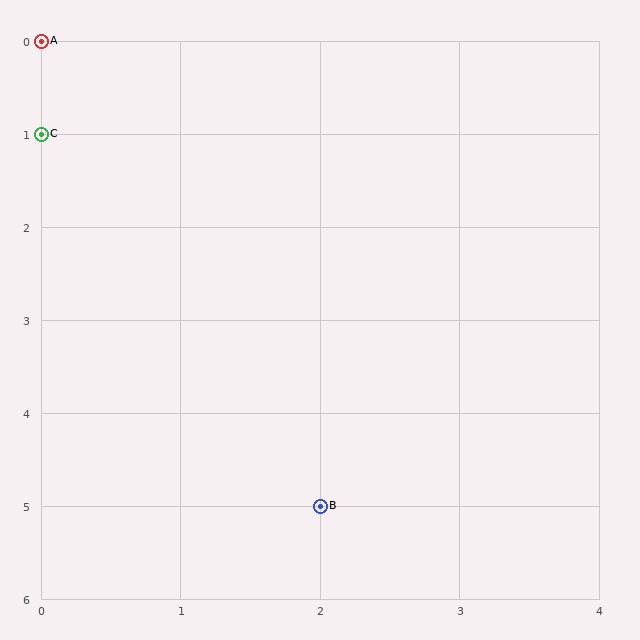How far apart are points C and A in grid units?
Points C and A are 1 row apart.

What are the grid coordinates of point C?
Point C is at grid coordinates (0, 1).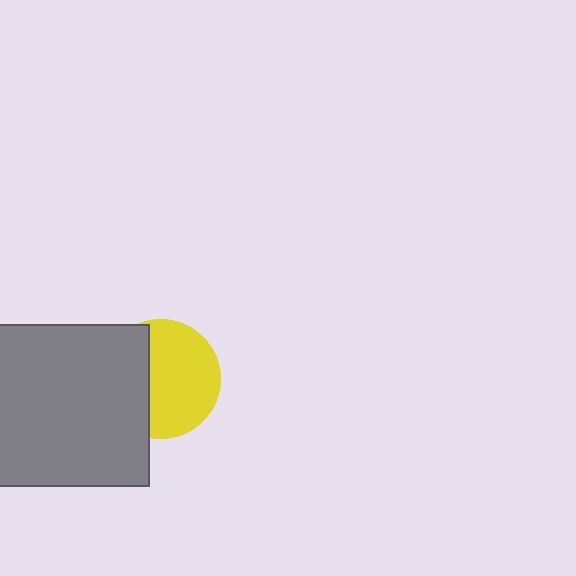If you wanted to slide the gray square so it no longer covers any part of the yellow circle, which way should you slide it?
Slide it left — that is the most direct way to separate the two shapes.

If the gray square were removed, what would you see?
You would see the complete yellow circle.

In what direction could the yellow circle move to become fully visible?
The yellow circle could move right. That would shift it out from behind the gray square entirely.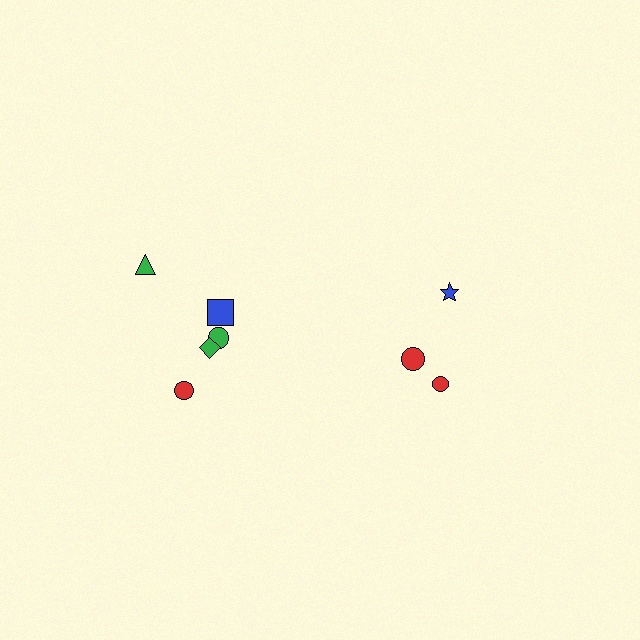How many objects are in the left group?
There are 5 objects.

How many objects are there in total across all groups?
There are 8 objects.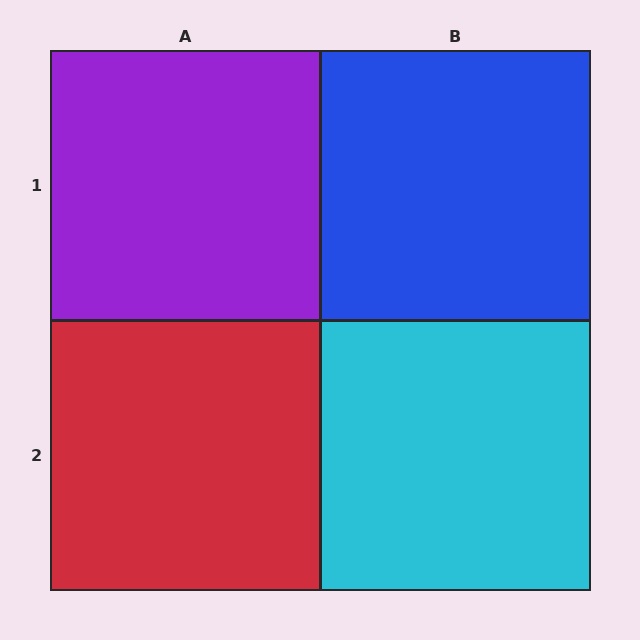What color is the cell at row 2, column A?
Red.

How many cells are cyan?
1 cell is cyan.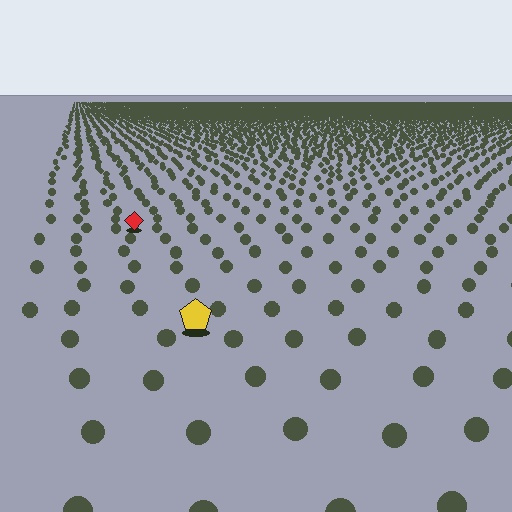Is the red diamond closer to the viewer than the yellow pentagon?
No. The yellow pentagon is closer — you can tell from the texture gradient: the ground texture is coarser near it.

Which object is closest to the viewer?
The yellow pentagon is closest. The texture marks near it are larger and more spread out.